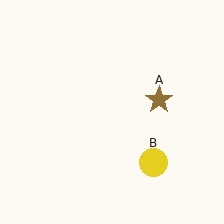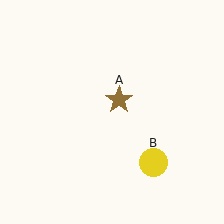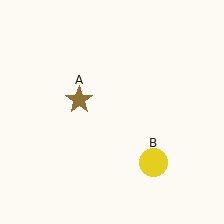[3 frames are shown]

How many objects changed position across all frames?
1 object changed position: brown star (object A).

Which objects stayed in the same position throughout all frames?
Yellow circle (object B) remained stationary.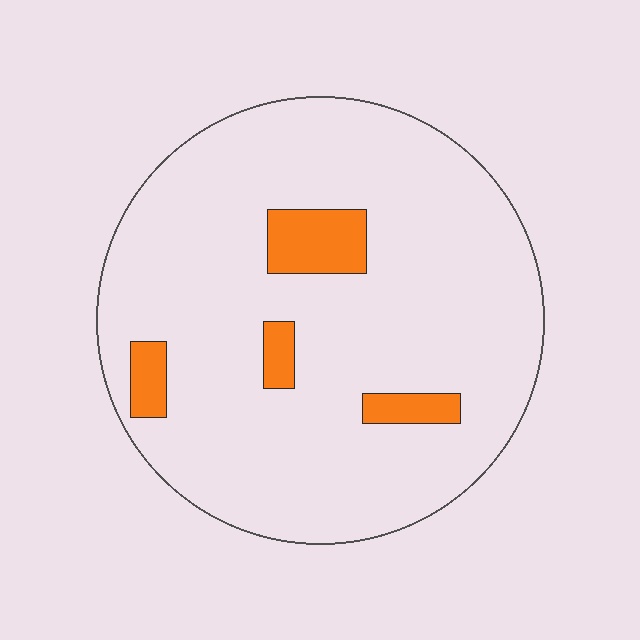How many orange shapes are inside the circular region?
4.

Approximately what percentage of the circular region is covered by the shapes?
Approximately 10%.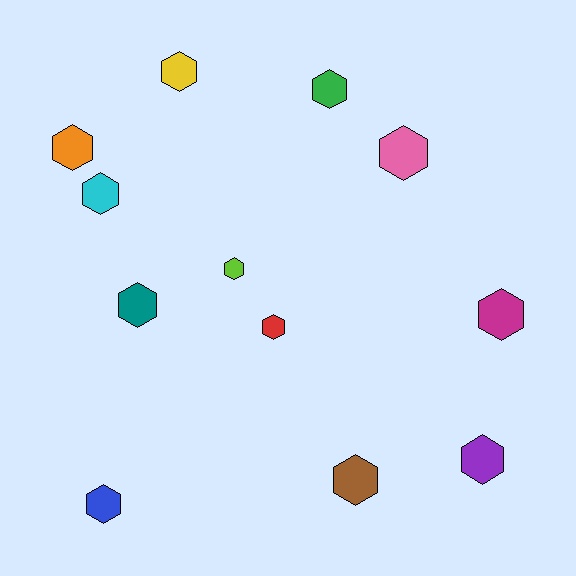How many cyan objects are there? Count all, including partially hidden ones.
There is 1 cyan object.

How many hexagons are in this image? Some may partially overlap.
There are 12 hexagons.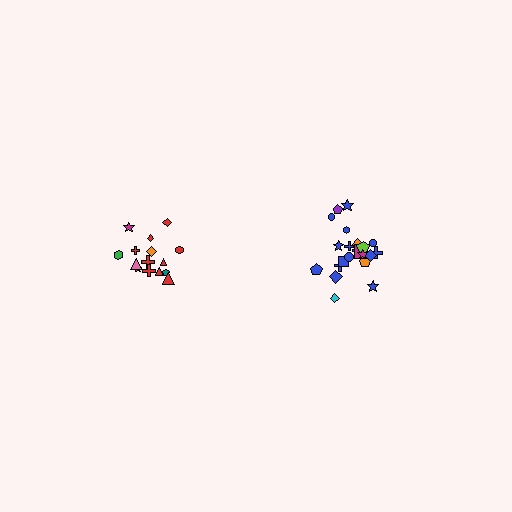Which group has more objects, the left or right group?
The right group.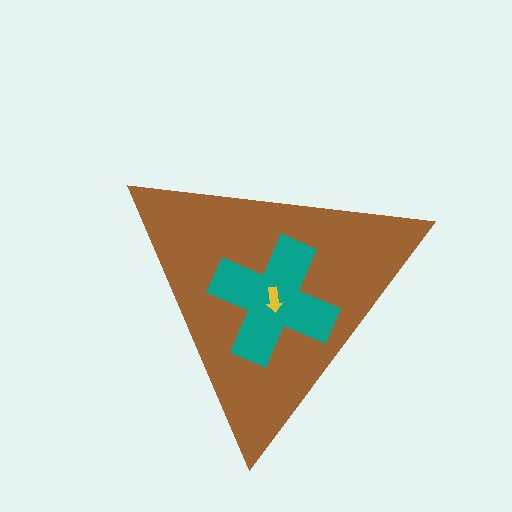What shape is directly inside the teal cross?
The yellow arrow.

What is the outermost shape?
The brown triangle.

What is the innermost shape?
The yellow arrow.